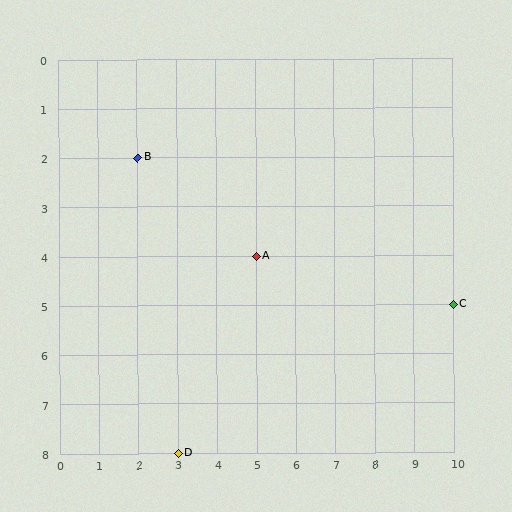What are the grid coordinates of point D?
Point D is at grid coordinates (3, 8).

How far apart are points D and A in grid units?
Points D and A are 2 columns and 4 rows apart (about 4.5 grid units diagonally).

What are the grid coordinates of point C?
Point C is at grid coordinates (10, 5).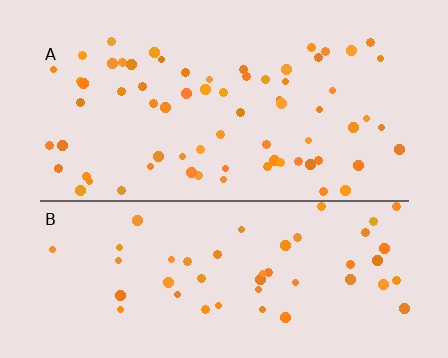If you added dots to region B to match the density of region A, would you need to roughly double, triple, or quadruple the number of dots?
Approximately double.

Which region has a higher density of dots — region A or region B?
A (the top).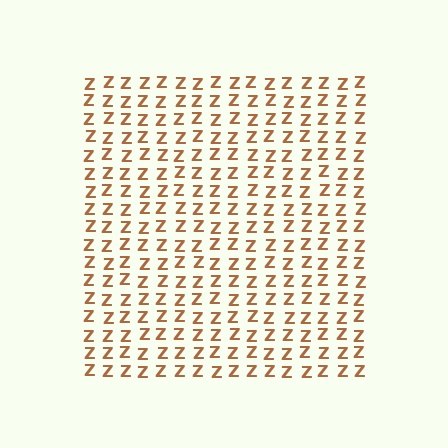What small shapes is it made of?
It is made of small letter Z's.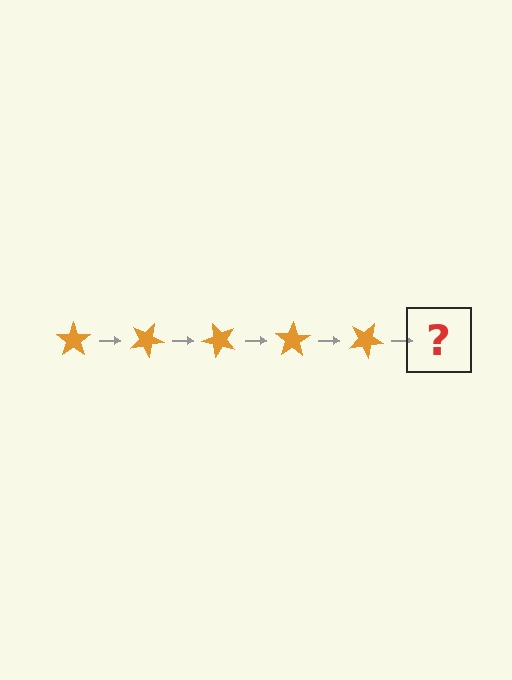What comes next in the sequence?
The next element should be an orange star rotated 125 degrees.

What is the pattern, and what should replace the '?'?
The pattern is that the star rotates 25 degrees each step. The '?' should be an orange star rotated 125 degrees.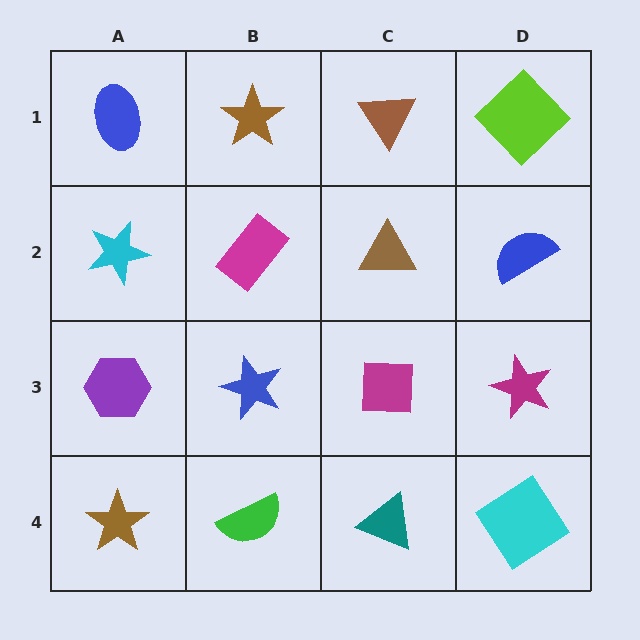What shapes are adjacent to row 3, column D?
A blue semicircle (row 2, column D), a cyan diamond (row 4, column D), a magenta square (row 3, column C).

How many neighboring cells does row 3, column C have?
4.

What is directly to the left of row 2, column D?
A brown triangle.